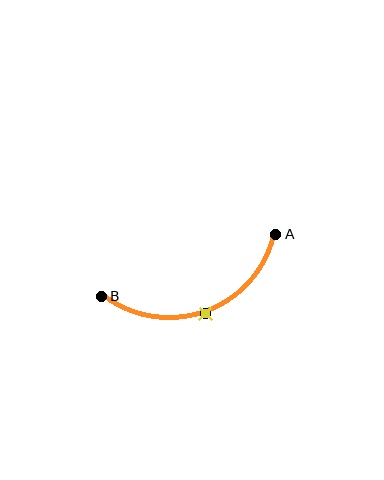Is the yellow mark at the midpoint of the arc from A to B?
Yes. The yellow mark lies on the arc at equal arc-length from both A and B — it is the arc midpoint.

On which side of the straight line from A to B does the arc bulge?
The arc bulges below the straight line connecting A and B.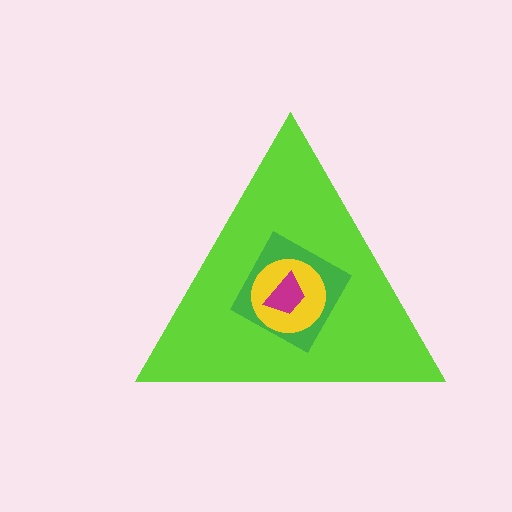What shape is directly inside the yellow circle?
The magenta trapezoid.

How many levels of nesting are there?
4.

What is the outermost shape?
The lime triangle.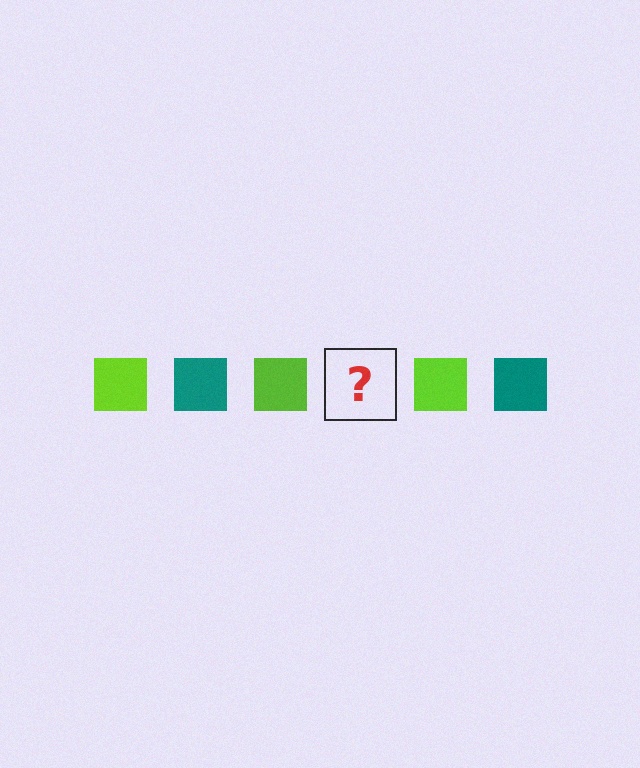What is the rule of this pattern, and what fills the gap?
The rule is that the pattern cycles through lime, teal squares. The gap should be filled with a teal square.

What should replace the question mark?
The question mark should be replaced with a teal square.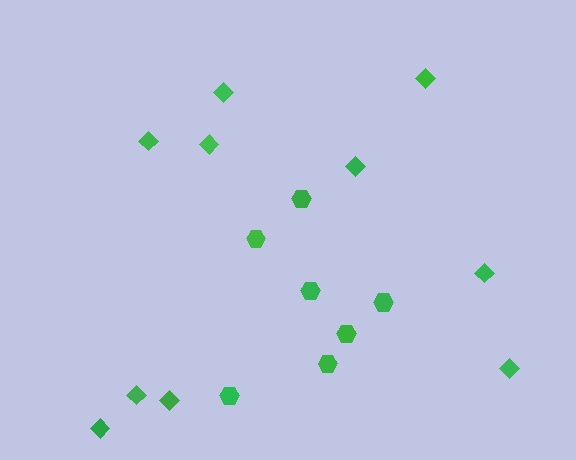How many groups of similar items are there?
There are 2 groups: one group of hexagons (7) and one group of diamonds (10).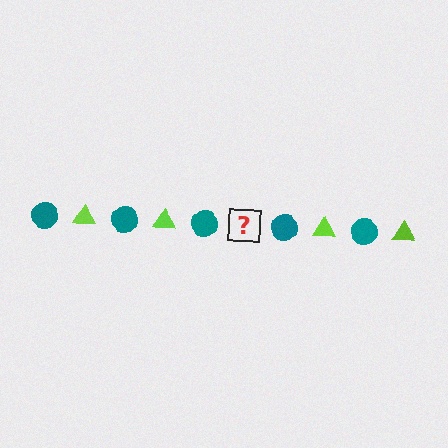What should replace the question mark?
The question mark should be replaced with a lime triangle.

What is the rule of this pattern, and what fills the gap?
The rule is that the pattern alternates between teal circle and lime triangle. The gap should be filled with a lime triangle.